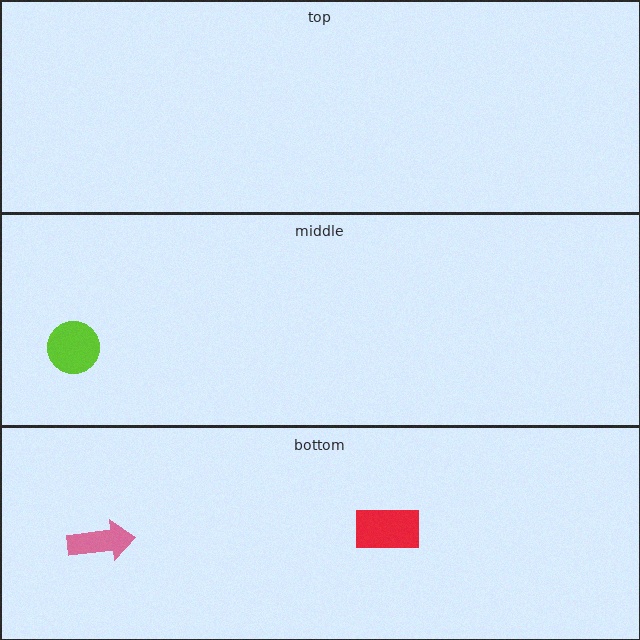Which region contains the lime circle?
The middle region.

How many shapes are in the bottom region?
2.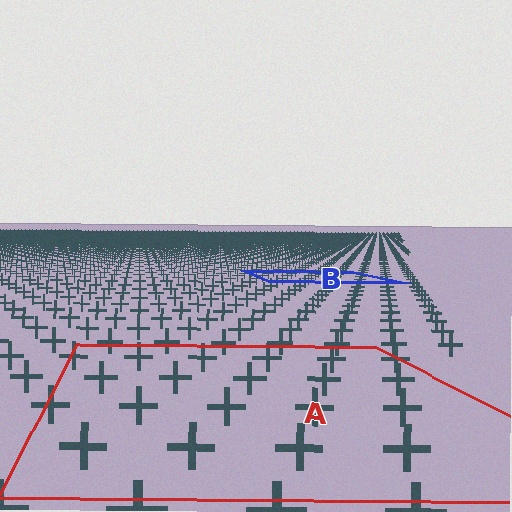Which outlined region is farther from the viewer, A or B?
Region B is farther from the viewer — the texture elements inside it appear smaller and more densely packed.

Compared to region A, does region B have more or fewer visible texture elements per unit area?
Region B has more texture elements per unit area — they are packed more densely because it is farther away.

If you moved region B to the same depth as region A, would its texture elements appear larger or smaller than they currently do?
They would appear larger. At a closer depth, the same texture elements are projected at a bigger on-screen size.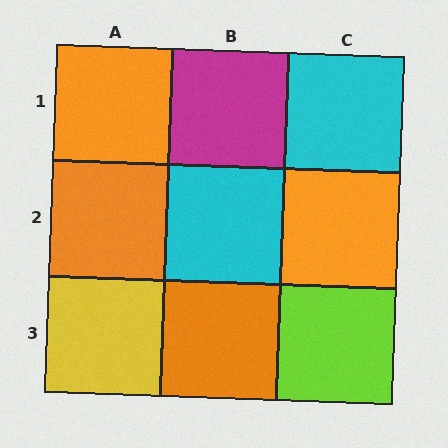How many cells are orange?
4 cells are orange.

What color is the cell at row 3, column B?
Orange.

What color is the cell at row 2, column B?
Cyan.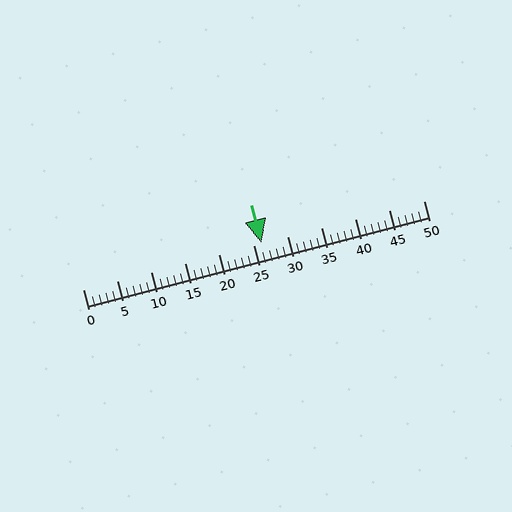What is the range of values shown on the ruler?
The ruler shows values from 0 to 50.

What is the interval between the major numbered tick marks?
The major tick marks are spaced 5 units apart.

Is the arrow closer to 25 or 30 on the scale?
The arrow is closer to 25.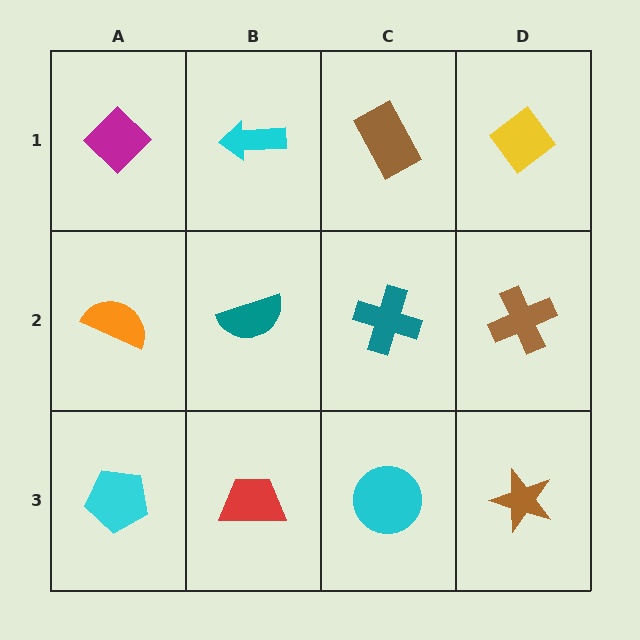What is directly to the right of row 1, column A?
A cyan arrow.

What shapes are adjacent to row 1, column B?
A teal semicircle (row 2, column B), a magenta diamond (row 1, column A), a brown rectangle (row 1, column C).